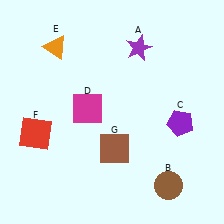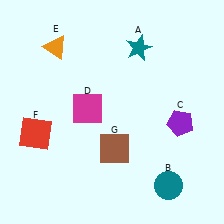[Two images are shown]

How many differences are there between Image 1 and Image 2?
There are 2 differences between the two images.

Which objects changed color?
A changed from purple to teal. B changed from brown to teal.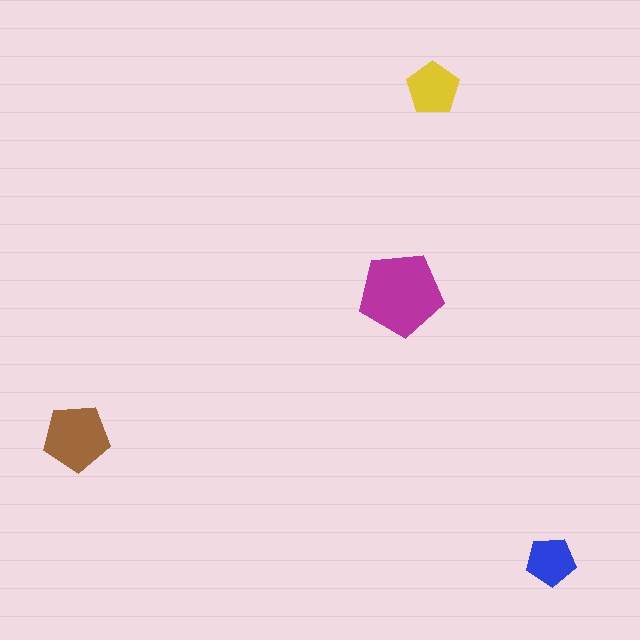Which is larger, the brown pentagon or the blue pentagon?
The brown one.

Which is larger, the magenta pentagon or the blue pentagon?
The magenta one.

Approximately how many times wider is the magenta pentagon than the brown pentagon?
About 1.5 times wider.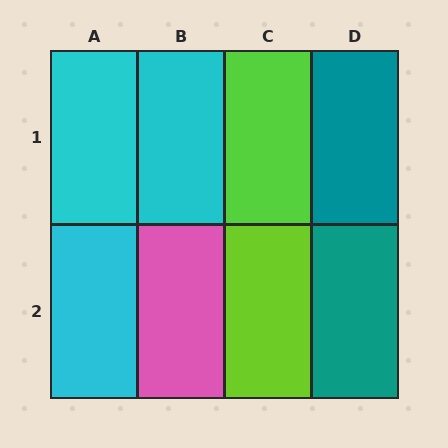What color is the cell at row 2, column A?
Cyan.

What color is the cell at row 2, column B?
Pink.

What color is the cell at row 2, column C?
Lime.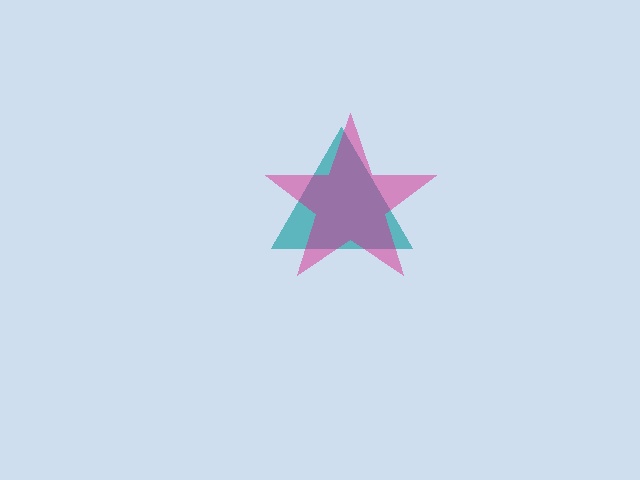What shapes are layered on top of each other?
The layered shapes are: a teal triangle, a magenta star.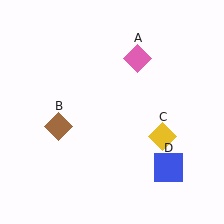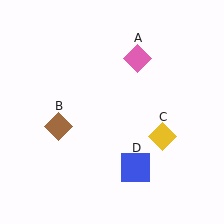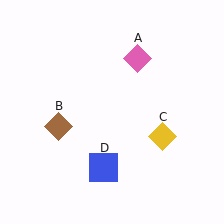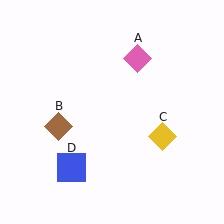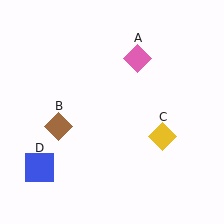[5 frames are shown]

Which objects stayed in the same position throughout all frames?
Pink diamond (object A) and brown diamond (object B) and yellow diamond (object C) remained stationary.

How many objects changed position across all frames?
1 object changed position: blue square (object D).